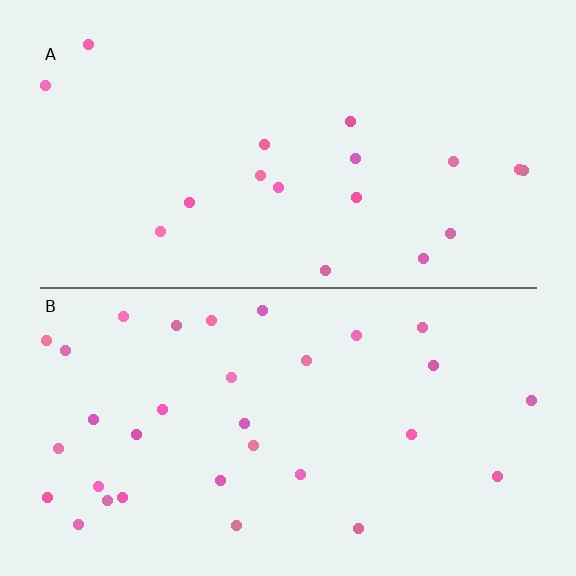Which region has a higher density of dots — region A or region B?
B (the bottom).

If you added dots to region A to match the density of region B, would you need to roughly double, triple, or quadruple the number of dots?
Approximately double.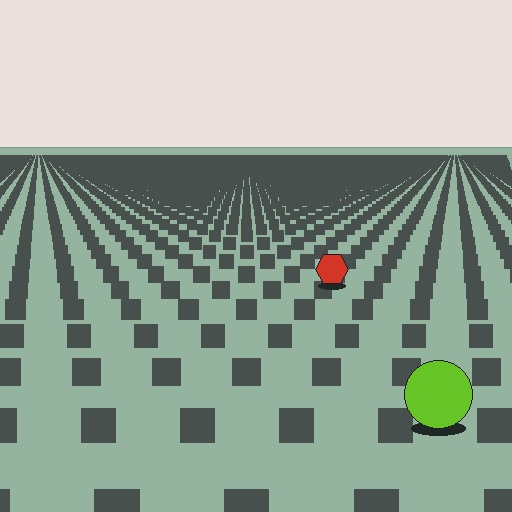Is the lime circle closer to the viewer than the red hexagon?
Yes. The lime circle is closer — you can tell from the texture gradient: the ground texture is coarser near it.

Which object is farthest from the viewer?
The red hexagon is farthest from the viewer. It appears smaller and the ground texture around it is denser.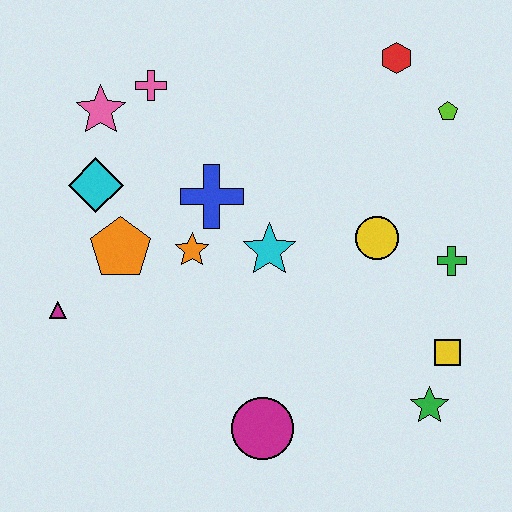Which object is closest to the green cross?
The yellow circle is closest to the green cross.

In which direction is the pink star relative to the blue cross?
The pink star is to the left of the blue cross.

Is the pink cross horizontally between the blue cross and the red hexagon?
No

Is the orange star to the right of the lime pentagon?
No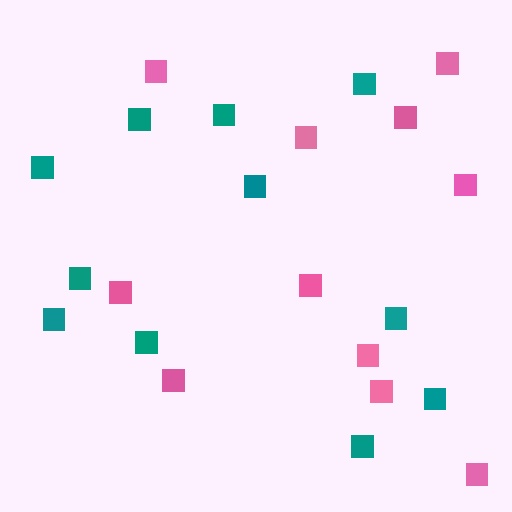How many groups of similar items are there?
There are 2 groups: one group of teal squares (11) and one group of pink squares (11).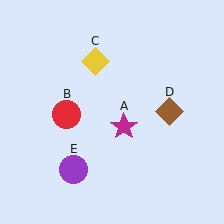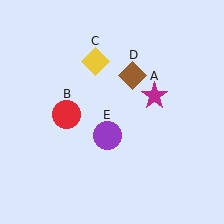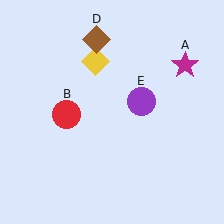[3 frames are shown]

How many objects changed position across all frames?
3 objects changed position: magenta star (object A), brown diamond (object D), purple circle (object E).